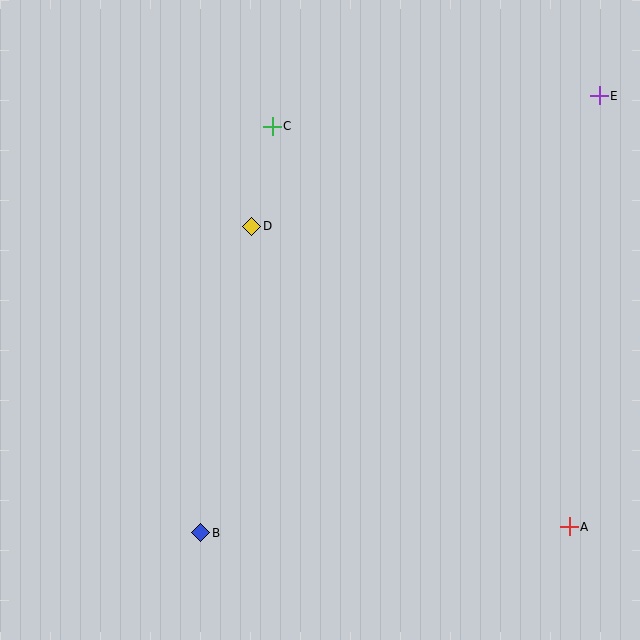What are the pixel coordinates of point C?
Point C is at (272, 126).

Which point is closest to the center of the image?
Point D at (252, 226) is closest to the center.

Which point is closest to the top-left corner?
Point C is closest to the top-left corner.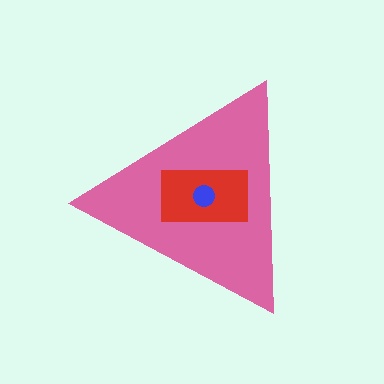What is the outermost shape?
The pink triangle.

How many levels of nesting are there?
3.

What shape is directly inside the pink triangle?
The red rectangle.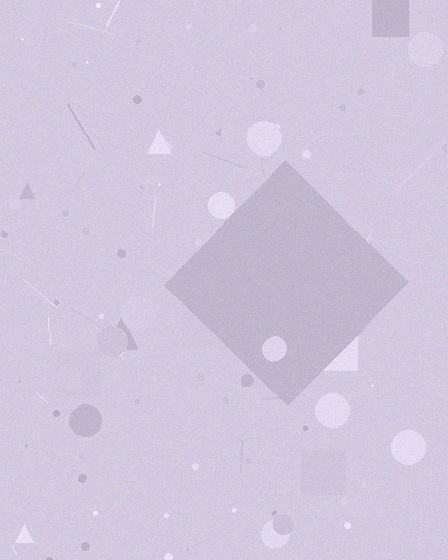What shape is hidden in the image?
A diamond is hidden in the image.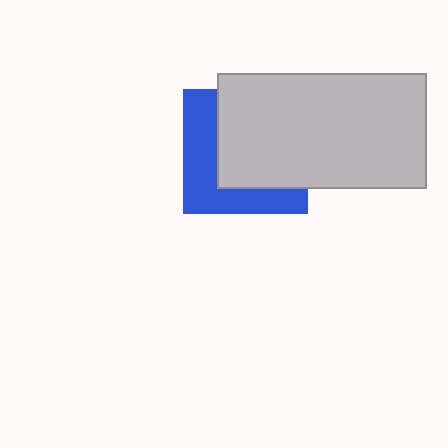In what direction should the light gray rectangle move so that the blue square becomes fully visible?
The light gray rectangle should move toward the upper-right. That is the shortest direction to clear the overlap and leave the blue square fully visible.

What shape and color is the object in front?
The object in front is a light gray rectangle.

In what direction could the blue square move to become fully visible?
The blue square could move toward the lower-left. That would shift it out from behind the light gray rectangle entirely.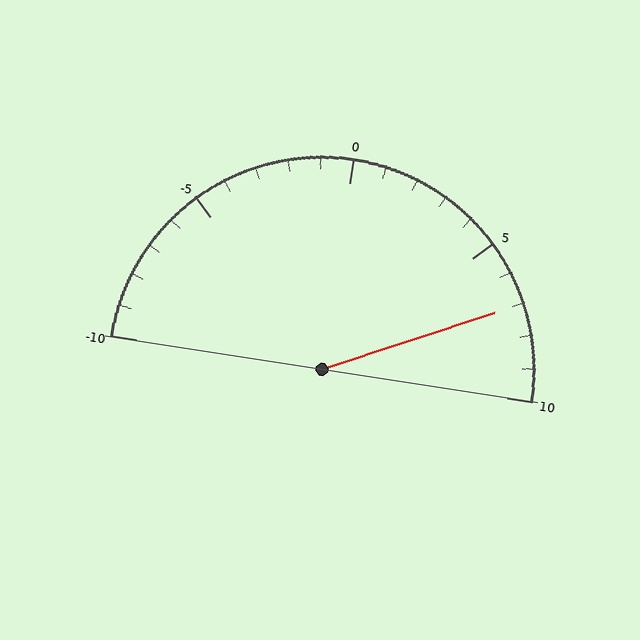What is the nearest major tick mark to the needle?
The nearest major tick mark is 5.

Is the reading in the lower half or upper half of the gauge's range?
The reading is in the upper half of the range (-10 to 10).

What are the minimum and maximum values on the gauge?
The gauge ranges from -10 to 10.